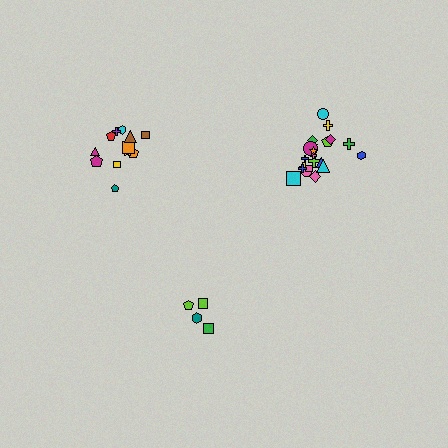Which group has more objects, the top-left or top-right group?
The top-right group.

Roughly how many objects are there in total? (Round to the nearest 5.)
Roughly 40 objects in total.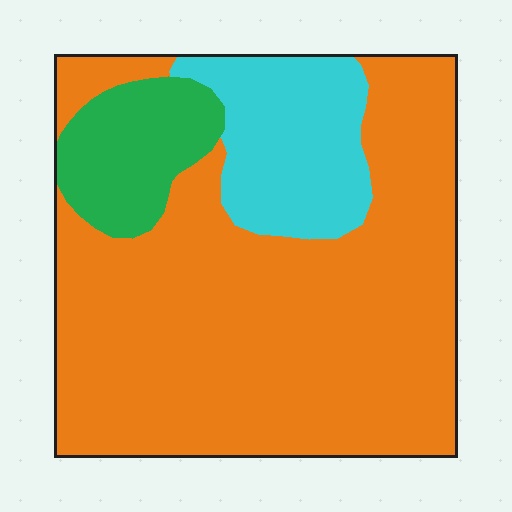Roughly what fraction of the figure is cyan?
Cyan covers about 15% of the figure.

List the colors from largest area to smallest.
From largest to smallest: orange, cyan, green.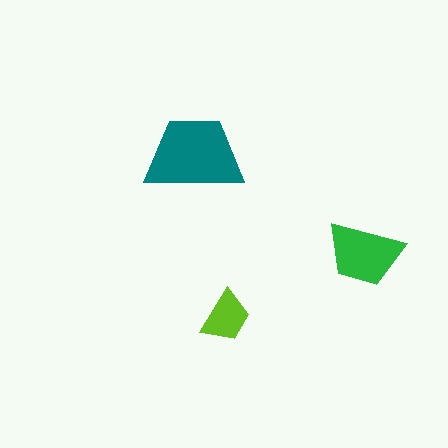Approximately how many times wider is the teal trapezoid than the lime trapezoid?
About 2 times wider.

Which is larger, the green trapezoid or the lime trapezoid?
The green one.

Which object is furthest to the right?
The green trapezoid is rightmost.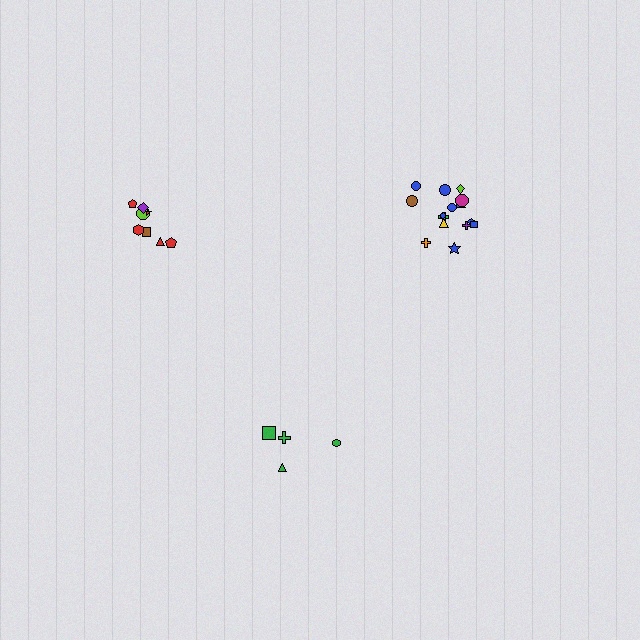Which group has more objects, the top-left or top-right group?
The top-right group.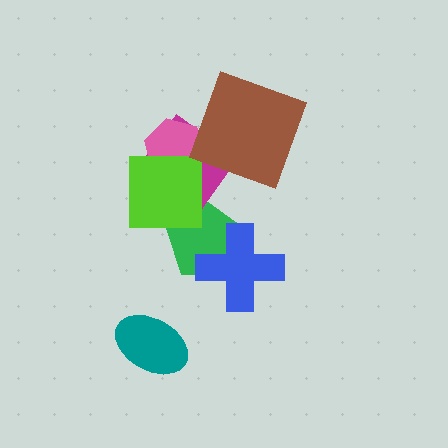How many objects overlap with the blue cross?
1 object overlaps with the blue cross.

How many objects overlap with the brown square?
1 object overlaps with the brown square.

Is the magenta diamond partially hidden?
Yes, it is partially covered by another shape.